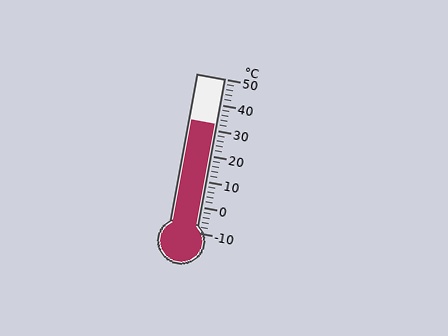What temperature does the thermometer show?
The thermometer shows approximately 32°C.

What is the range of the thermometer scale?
The thermometer scale ranges from -10°C to 50°C.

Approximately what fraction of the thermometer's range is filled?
The thermometer is filled to approximately 70% of its range.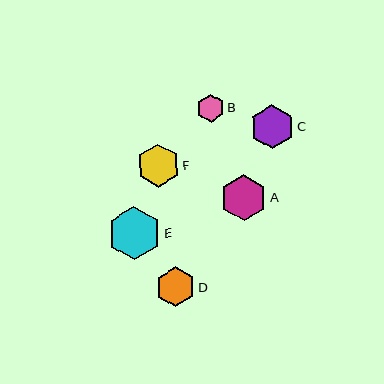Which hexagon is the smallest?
Hexagon B is the smallest with a size of approximately 28 pixels.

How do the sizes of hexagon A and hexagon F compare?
Hexagon A and hexagon F are approximately the same size.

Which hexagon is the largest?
Hexagon E is the largest with a size of approximately 53 pixels.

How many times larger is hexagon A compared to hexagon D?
Hexagon A is approximately 1.2 times the size of hexagon D.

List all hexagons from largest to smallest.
From largest to smallest: E, A, C, F, D, B.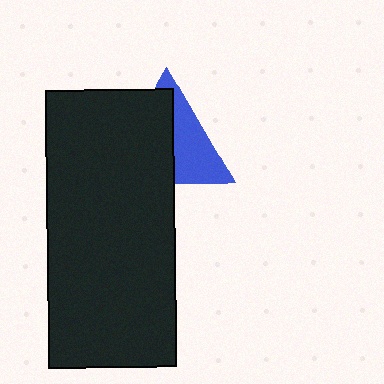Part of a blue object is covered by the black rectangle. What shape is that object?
It is a triangle.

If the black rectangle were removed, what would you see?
You would see the complete blue triangle.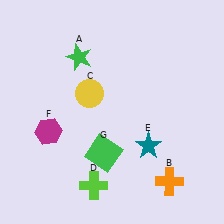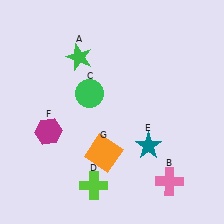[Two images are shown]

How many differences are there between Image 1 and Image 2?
There are 3 differences between the two images.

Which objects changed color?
B changed from orange to pink. C changed from yellow to green. G changed from green to orange.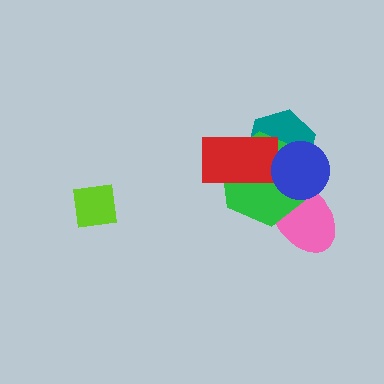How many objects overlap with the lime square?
0 objects overlap with the lime square.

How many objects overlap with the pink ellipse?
2 objects overlap with the pink ellipse.